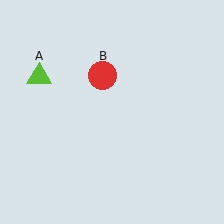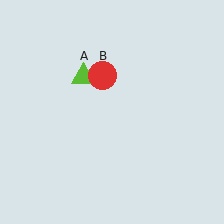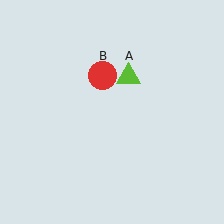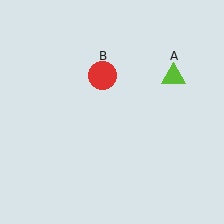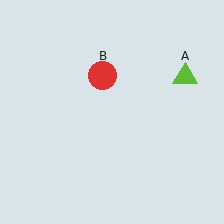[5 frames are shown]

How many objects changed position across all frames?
1 object changed position: lime triangle (object A).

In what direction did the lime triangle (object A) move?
The lime triangle (object A) moved right.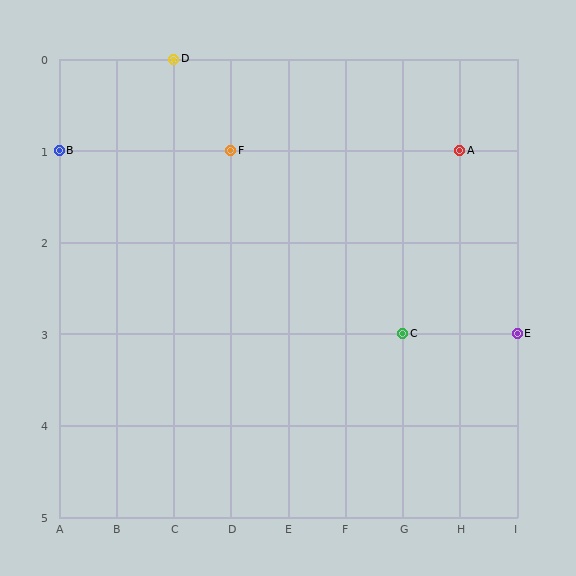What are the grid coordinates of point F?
Point F is at grid coordinates (D, 1).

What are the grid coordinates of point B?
Point B is at grid coordinates (A, 1).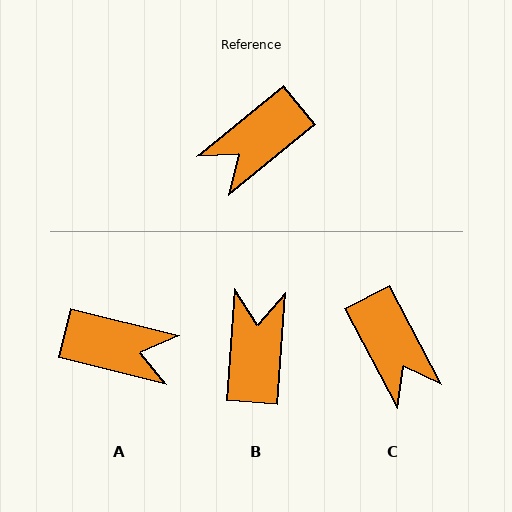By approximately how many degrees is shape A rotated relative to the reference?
Approximately 126 degrees counter-clockwise.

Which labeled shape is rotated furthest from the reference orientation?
B, about 134 degrees away.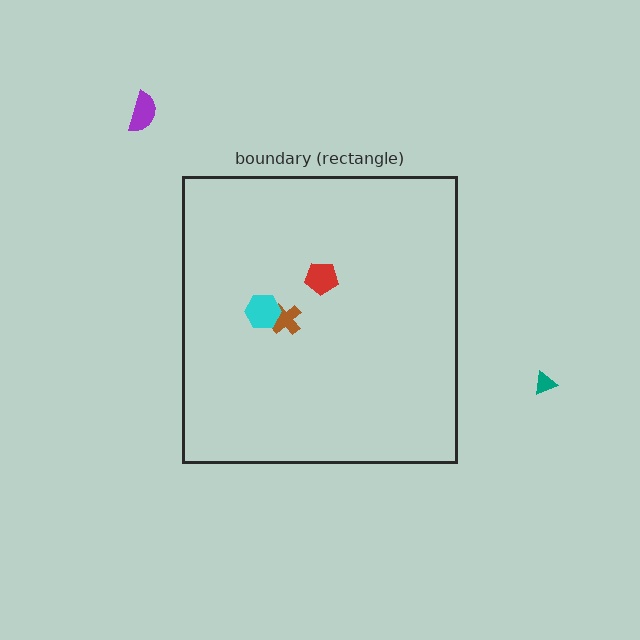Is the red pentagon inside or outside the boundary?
Inside.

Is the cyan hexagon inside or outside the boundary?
Inside.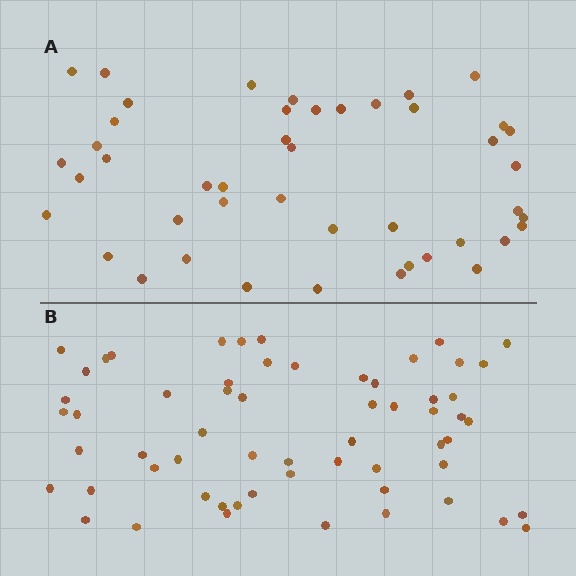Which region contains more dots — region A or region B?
Region B (the bottom region) has more dots.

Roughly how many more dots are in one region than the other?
Region B has approximately 15 more dots than region A.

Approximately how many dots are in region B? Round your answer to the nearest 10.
About 60 dots.